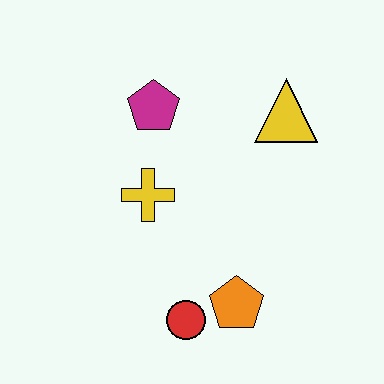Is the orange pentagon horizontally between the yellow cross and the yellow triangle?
Yes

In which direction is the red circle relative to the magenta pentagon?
The red circle is below the magenta pentagon.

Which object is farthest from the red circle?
The yellow triangle is farthest from the red circle.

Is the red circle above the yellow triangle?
No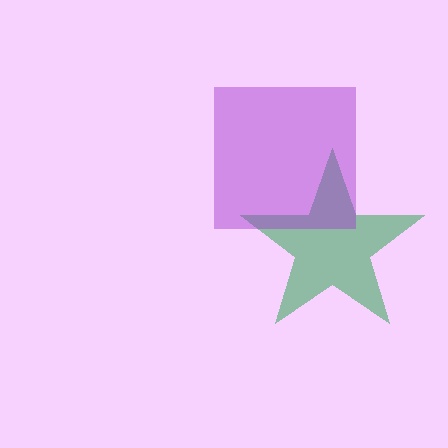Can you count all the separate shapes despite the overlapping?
Yes, there are 2 separate shapes.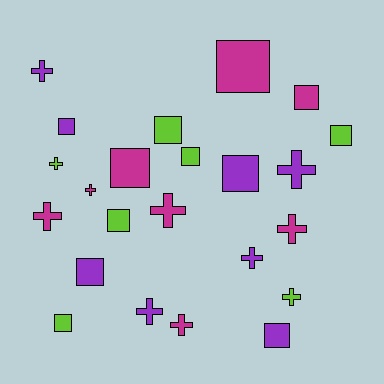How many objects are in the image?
There are 23 objects.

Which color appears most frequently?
Magenta, with 8 objects.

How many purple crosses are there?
There are 4 purple crosses.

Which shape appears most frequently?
Square, with 12 objects.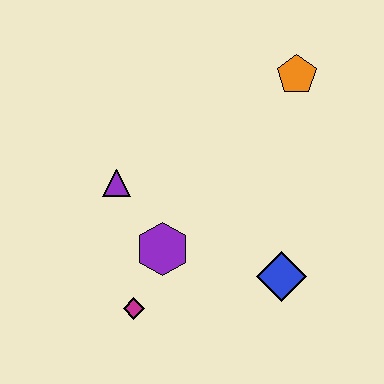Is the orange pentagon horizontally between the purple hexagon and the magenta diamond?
No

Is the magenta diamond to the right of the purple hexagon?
No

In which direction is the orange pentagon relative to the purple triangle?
The orange pentagon is to the right of the purple triangle.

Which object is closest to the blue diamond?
The purple hexagon is closest to the blue diamond.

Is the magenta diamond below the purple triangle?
Yes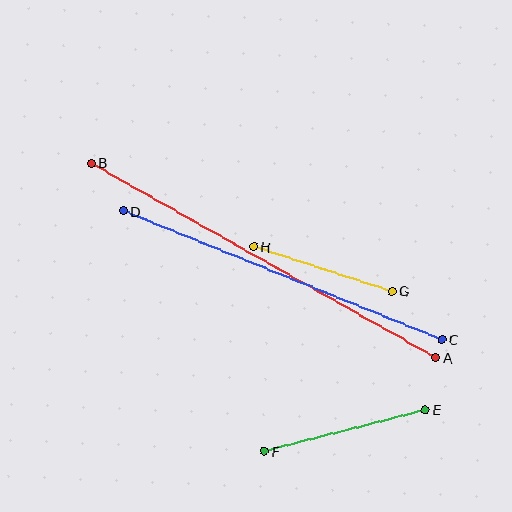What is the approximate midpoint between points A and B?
The midpoint is at approximately (263, 260) pixels.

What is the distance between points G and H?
The distance is approximately 145 pixels.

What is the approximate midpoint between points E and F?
The midpoint is at approximately (345, 431) pixels.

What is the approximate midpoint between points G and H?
The midpoint is at approximately (323, 269) pixels.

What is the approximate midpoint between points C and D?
The midpoint is at approximately (282, 275) pixels.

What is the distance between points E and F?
The distance is approximately 166 pixels.